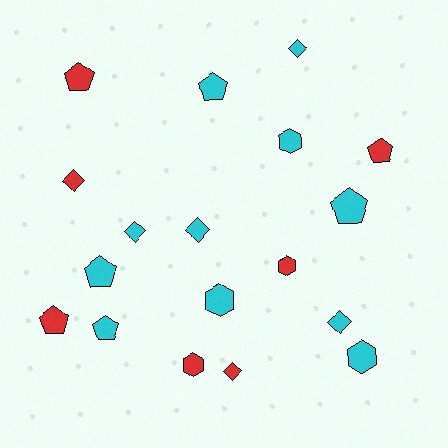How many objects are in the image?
There are 18 objects.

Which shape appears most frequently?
Pentagon, with 7 objects.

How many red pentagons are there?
There are 3 red pentagons.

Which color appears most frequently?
Cyan, with 11 objects.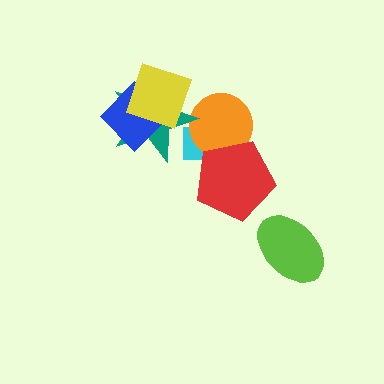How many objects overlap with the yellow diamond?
2 objects overlap with the yellow diamond.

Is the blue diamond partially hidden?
Yes, it is partially covered by another shape.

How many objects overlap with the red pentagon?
2 objects overlap with the red pentagon.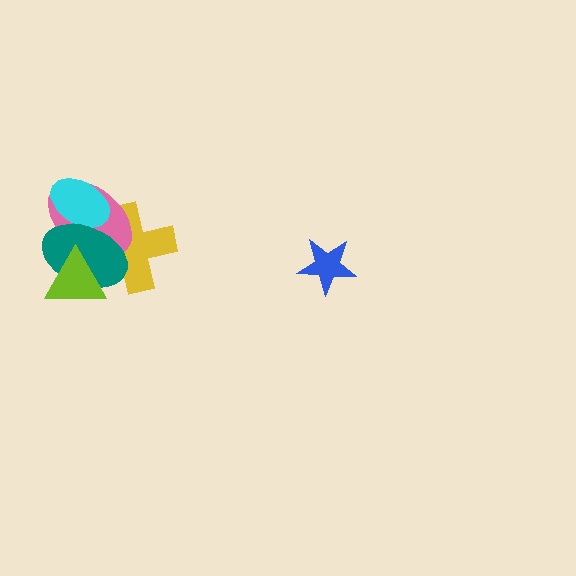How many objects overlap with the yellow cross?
4 objects overlap with the yellow cross.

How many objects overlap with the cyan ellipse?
3 objects overlap with the cyan ellipse.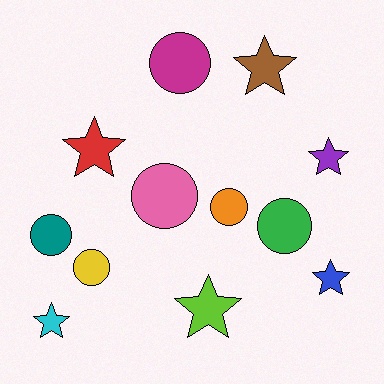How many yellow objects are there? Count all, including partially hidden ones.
There is 1 yellow object.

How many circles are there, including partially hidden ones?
There are 6 circles.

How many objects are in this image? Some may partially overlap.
There are 12 objects.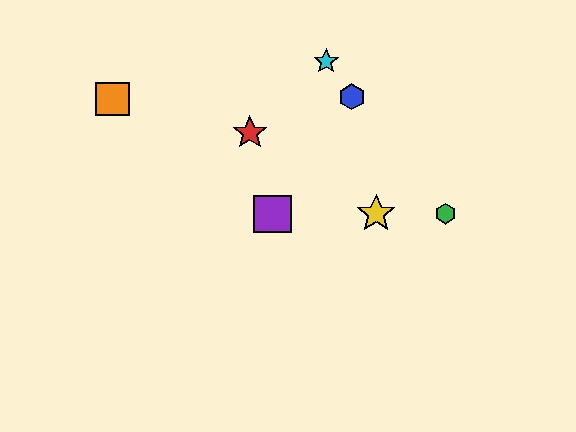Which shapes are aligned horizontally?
The green hexagon, the yellow star, the purple square are aligned horizontally.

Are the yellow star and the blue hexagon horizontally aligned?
No, the yellow star is at y≈214 and the blue hexagon is at y≈97.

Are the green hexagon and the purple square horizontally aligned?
Yes, both are at y≈214.